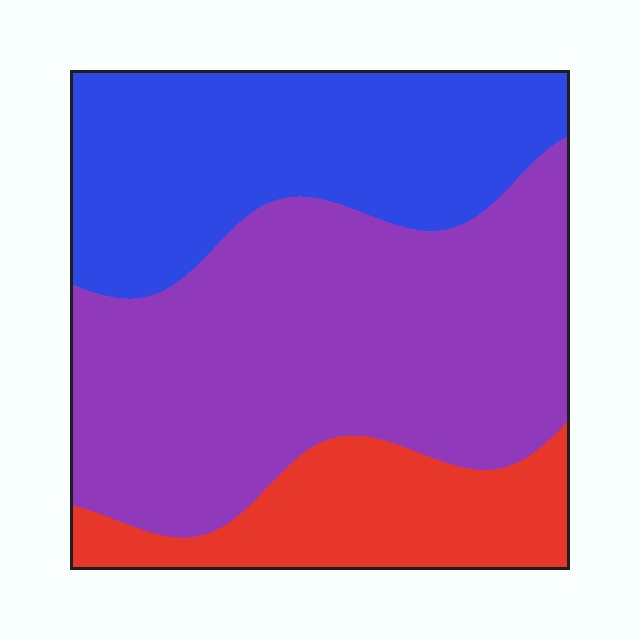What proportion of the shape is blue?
Blue takes up between a sixth and a third of the shape.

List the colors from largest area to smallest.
From largest to smallest: purple, blue, red.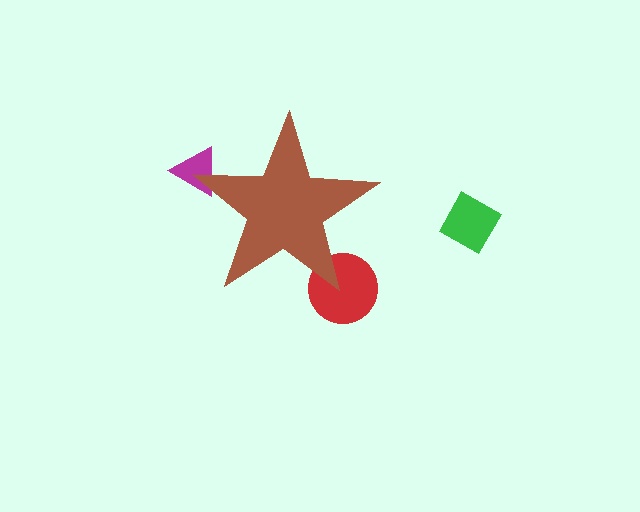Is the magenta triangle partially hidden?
Yes, the magenta triangle is partially hidden behind the brown star.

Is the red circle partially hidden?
Yes, the red circle is partially hidden behind the brown star.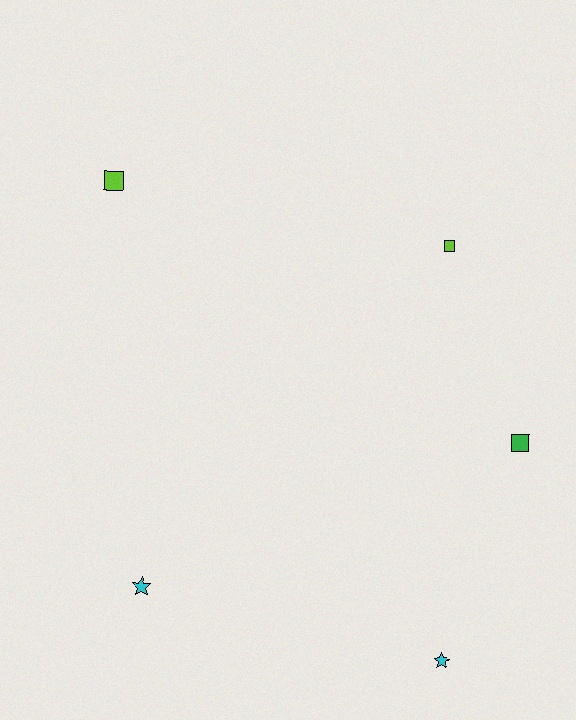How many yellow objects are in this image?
There are no yellow objects.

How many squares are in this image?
There are 3 squares.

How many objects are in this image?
There are 5 objects.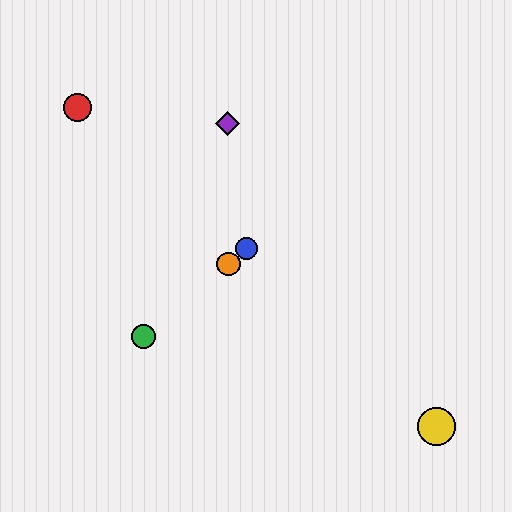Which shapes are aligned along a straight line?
The blue circle, the green circle, the orange circle are aligned along a straight line.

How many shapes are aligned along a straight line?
3 shapes (the blue circle, the green circle, the orange circle) are aligned along a straight line.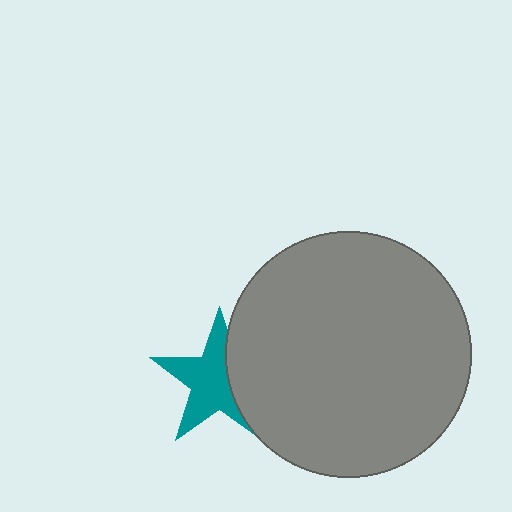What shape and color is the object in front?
The object in front is a gray circle.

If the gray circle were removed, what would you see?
You would see the complete teal star.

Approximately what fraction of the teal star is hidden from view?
Roughly 34% of the teal star is hidden behind the gray circle.